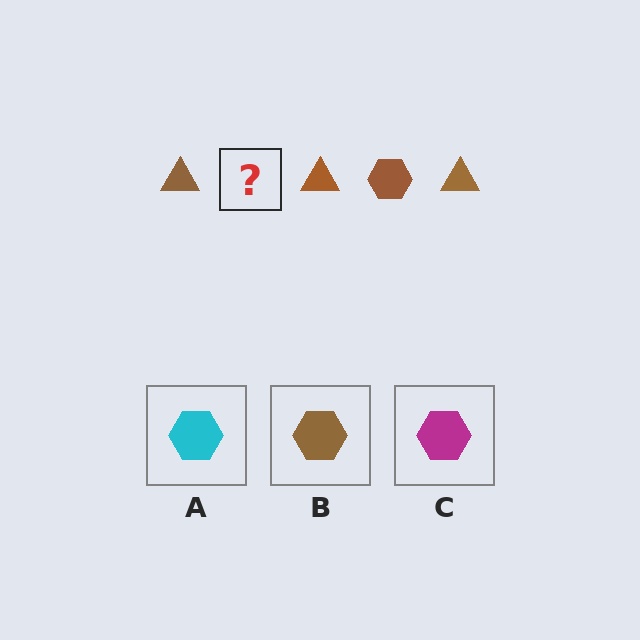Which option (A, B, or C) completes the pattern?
B.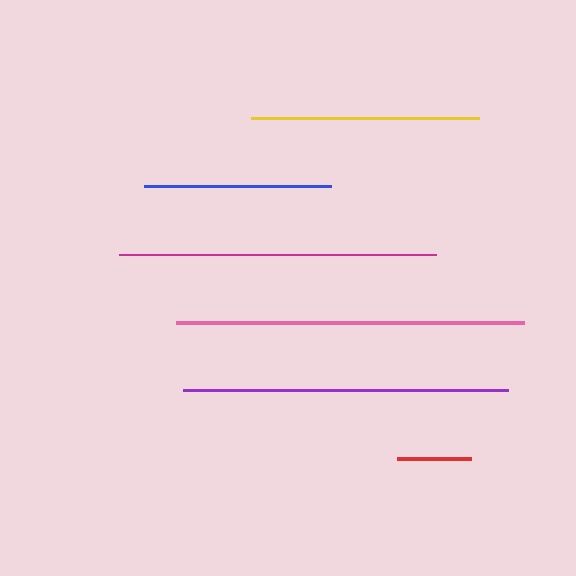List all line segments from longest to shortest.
From longest to shortest: pink, purple, magenta, yellow, blue, red.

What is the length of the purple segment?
The purple segment is approximately 325 pixels long.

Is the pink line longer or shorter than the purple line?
The pink line is longer than the purple line.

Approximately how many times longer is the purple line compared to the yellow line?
The purple line is approximately 1.4 times the length of the yellow line.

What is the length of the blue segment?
The blue segment is approximately 187 pixels long.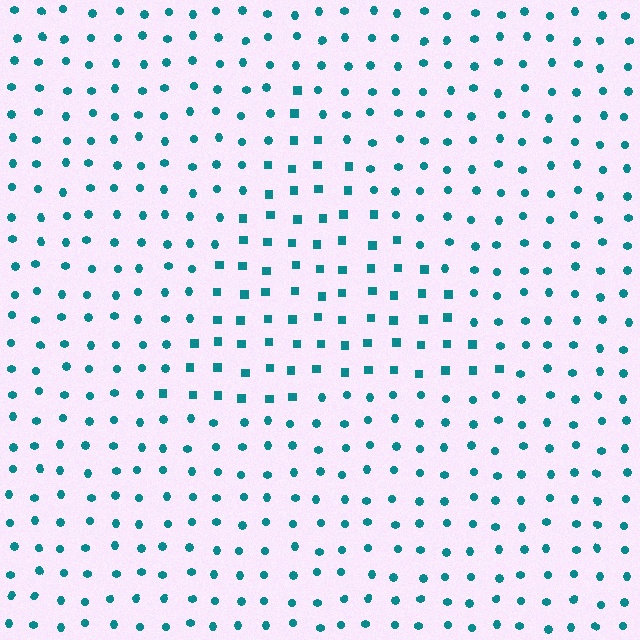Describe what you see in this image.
The image is filled with small teal elements arranged in a uniform grid. A triangle-shaped region contains squares, while the surrounding area contains circles. The boundary is defined purely by the change in element shape.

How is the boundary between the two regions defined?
The boundary is defined by a change in element shape: squares inside vs. circles outside. All elements share the same color and spacing.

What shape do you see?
I see a triangle.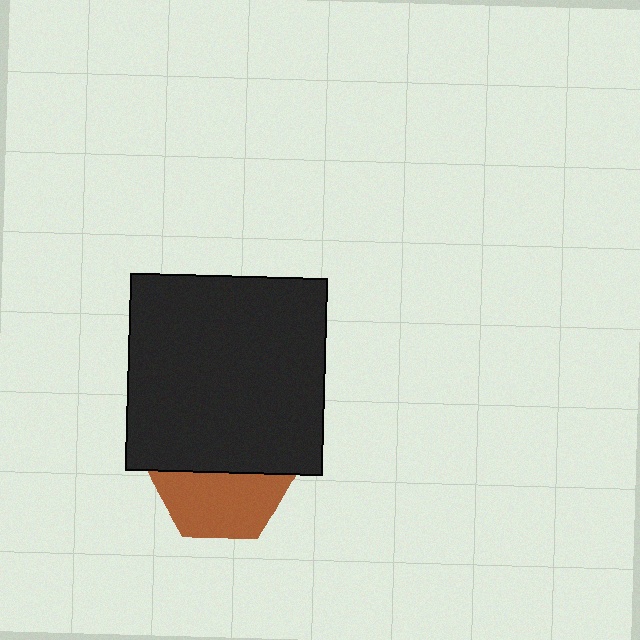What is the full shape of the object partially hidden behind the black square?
The partially hidden object is a brown hexagon.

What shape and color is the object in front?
The object in front is a black square.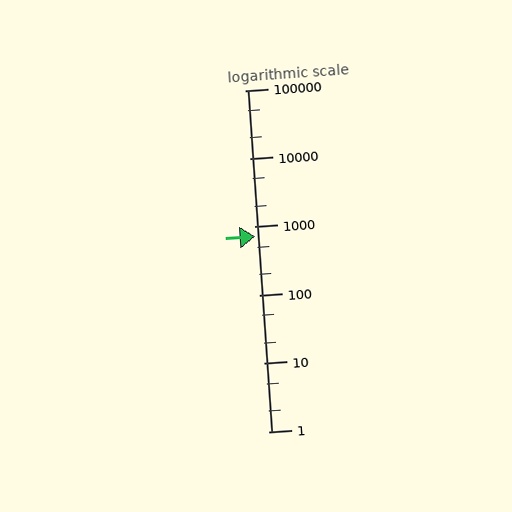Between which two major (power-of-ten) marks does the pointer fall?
The pointer is between 100 and 1000.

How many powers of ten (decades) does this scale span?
The scale spans 5 decades, from 1 to 100000.